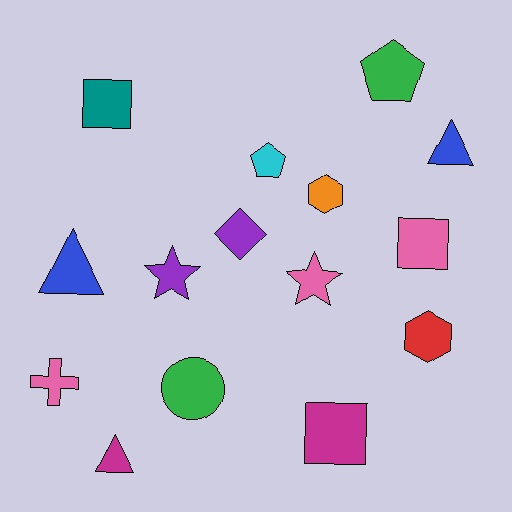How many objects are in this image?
There are 15 objects.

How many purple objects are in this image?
There are 2 purple objects.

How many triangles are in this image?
There are 3 triangles.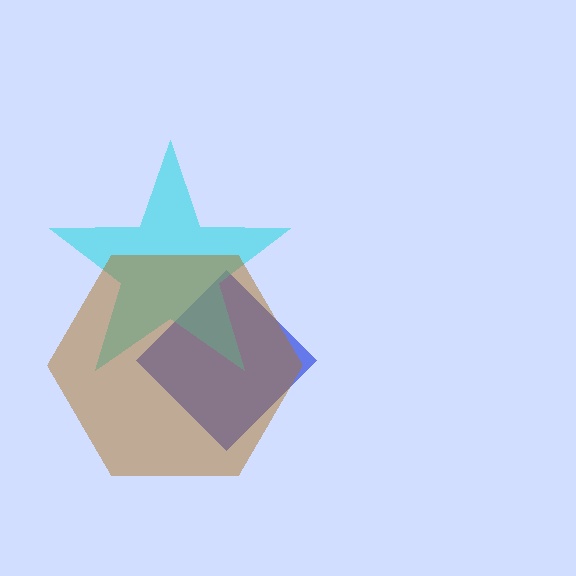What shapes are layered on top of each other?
The layered shapes are: a blue diamond, a cyan star, a brown hexagon.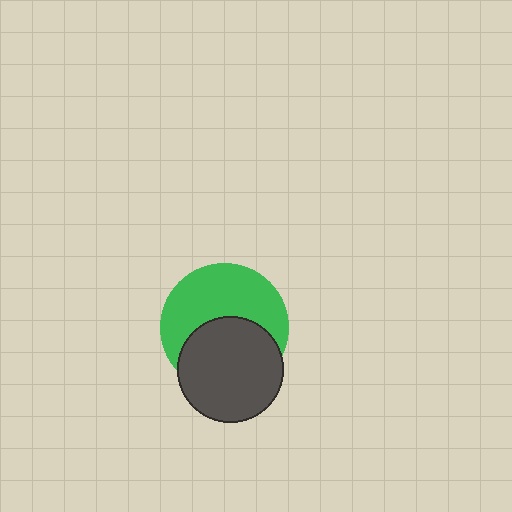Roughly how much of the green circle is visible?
About half of it is visible (roughly 55%).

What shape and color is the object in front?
The object in front is a dark gray circle.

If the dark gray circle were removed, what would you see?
You would see the complete green circle.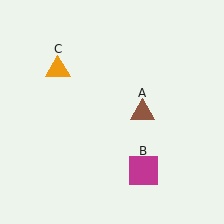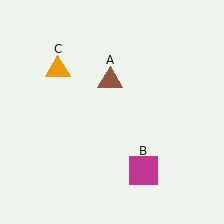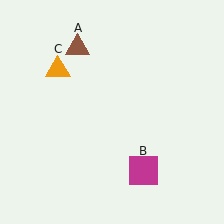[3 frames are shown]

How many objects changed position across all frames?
1 object changed position: brown triangle (object A).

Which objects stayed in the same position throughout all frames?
Magenta square (object B) and orange triangle (object C) remained stationary.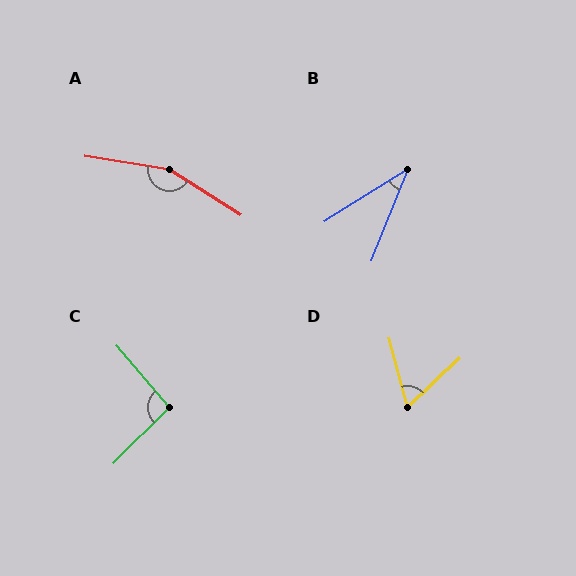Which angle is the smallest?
B, at approximately 36 degrees.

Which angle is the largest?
A, at approximately 156 degrees.